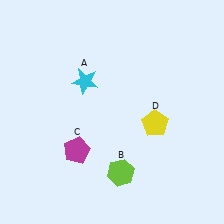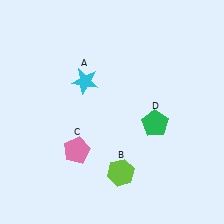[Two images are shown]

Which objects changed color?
C changed from magenta to pink. D changed from yellow to green.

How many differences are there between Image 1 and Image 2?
There are 2 differences between the two images.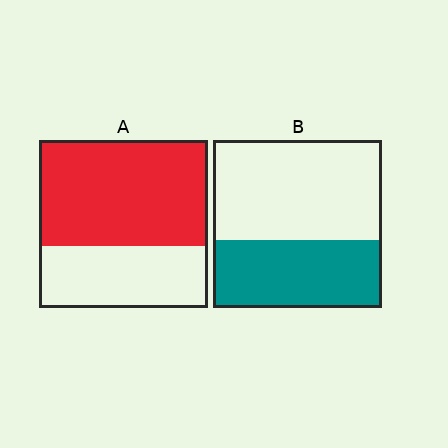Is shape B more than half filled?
No.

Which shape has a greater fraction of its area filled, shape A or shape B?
Shape A.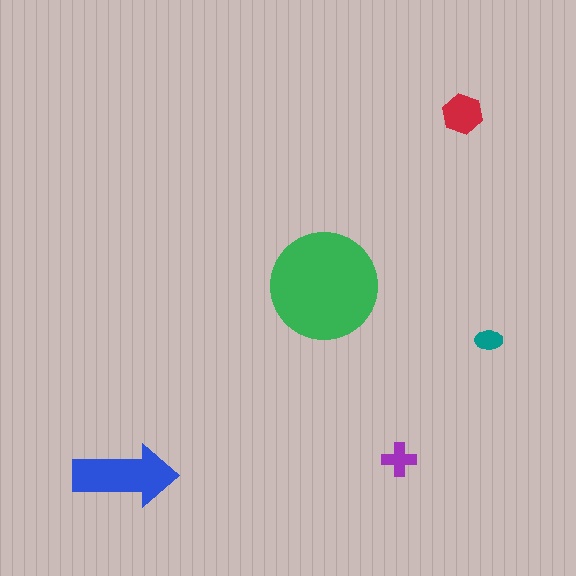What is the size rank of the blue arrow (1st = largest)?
2nd.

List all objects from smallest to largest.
The teal ellipse, the purple cross, the red hexagon, the blue arrow, the green circle.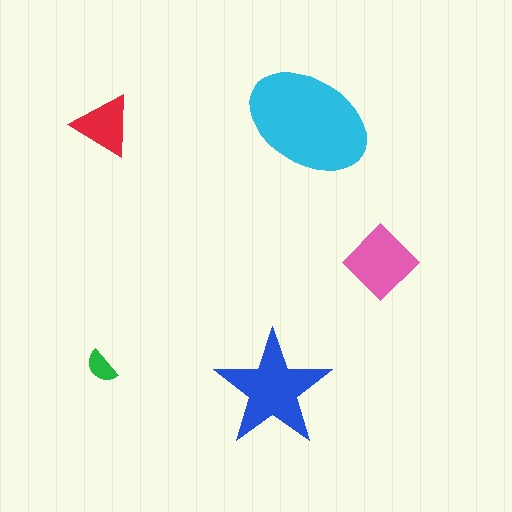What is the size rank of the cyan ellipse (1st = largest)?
1st.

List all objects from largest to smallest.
The cyan ellipse, the blue star, the pink diamond, the red triangle, the green semicircle.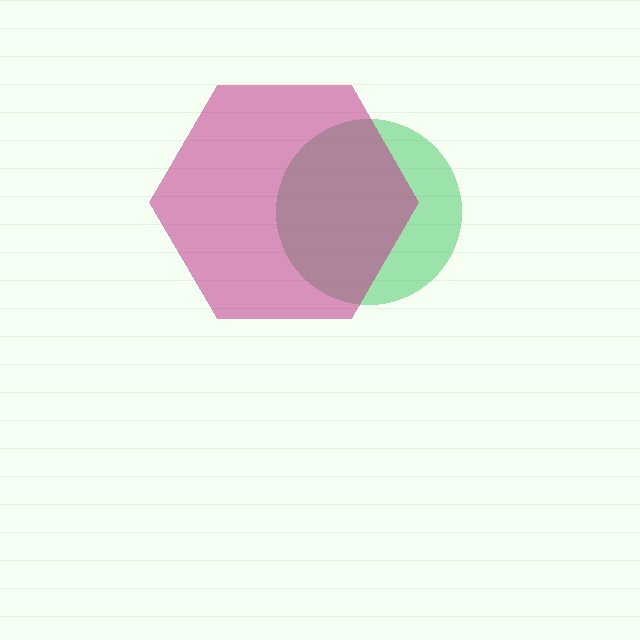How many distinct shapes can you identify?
There are 2 distinct shapes: a green circle, a magenta hexagon.